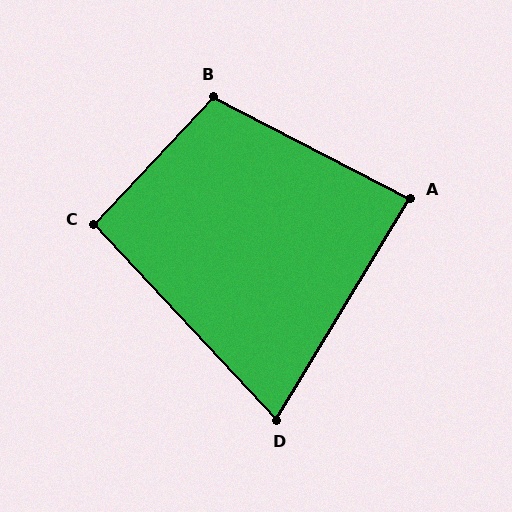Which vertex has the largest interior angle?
B, at approximately 106 degrees.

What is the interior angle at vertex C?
Approximately 94 degrees (approximately right).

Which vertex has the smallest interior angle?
D, at approximately 74 degrees.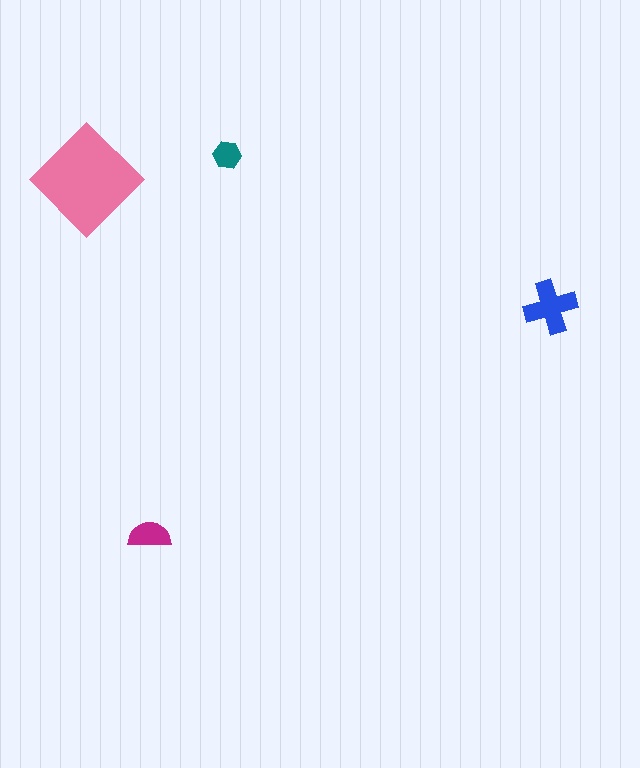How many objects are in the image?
There are 4 objects in the image.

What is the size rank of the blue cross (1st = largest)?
2nd.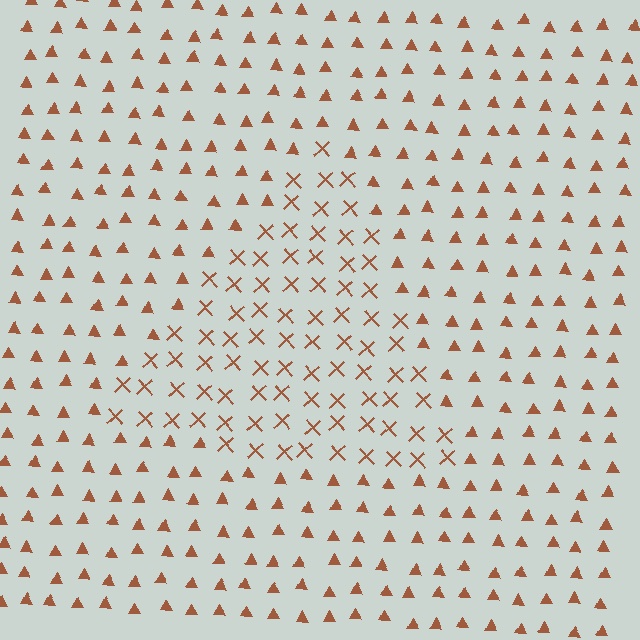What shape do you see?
I see a triangle.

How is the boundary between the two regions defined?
The boundary is defined by a change in element shape: X marks inside vs. triangles outside. All elements share the same color and spacing.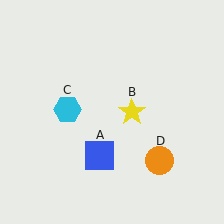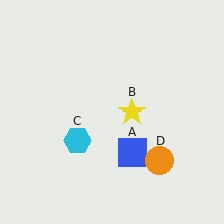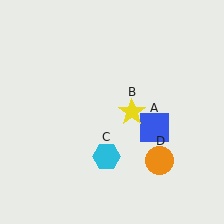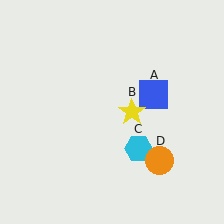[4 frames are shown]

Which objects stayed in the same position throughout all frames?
Yellow star (object B) and orange circle (object D) remained stationary.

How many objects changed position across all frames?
2 objects changed position: blue square (object A), cyan hexagon (object C).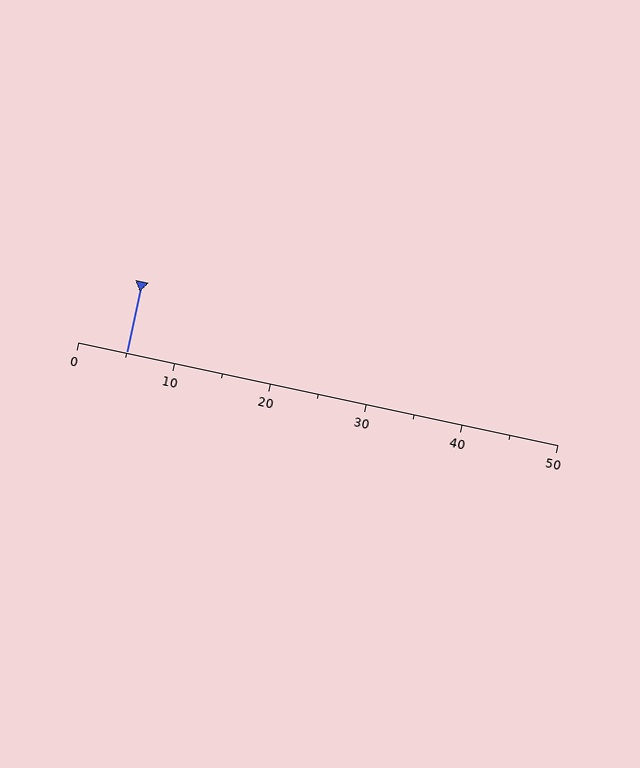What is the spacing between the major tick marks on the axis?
The major ticks are spaced 10 apart.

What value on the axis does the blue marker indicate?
The marker indicates approximately 5.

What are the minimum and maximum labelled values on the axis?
The axis runs from 0 to 50.